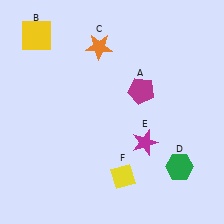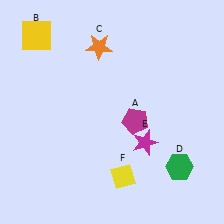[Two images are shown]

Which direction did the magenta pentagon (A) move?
The magenta pentagon (A) moved down.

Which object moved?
The magenta pentagon (A) moved down.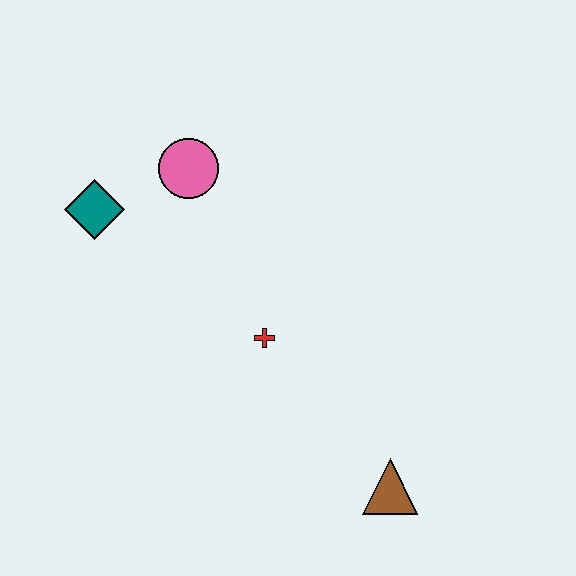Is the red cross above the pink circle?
No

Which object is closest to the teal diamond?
The pink circle is closest to the teal diamond.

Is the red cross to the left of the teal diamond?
No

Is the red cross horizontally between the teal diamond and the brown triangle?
Yes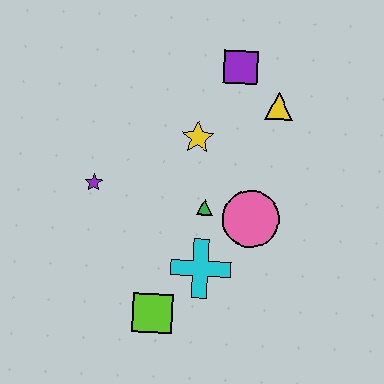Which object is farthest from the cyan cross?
The purple square is farthest from the cyan cross.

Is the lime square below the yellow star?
Yes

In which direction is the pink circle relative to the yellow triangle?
The pink circle is below the yellow triangle.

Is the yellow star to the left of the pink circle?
Yes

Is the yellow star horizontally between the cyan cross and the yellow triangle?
No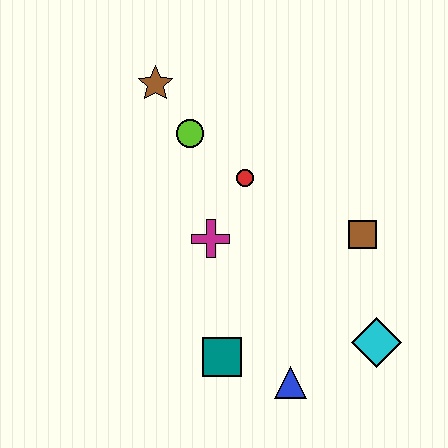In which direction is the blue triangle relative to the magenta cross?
The blue triangle is below the magenta cross.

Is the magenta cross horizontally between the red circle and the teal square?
No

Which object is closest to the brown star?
The lime circle is closest to the brown star.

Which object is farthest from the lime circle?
The cyan diamond is farthest from the lime circle.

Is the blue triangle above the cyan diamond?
No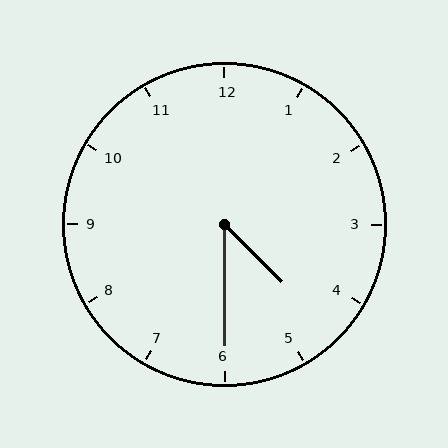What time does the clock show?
4:30.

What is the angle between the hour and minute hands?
Approximately 45 degrees.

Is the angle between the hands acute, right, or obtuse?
It is acute.